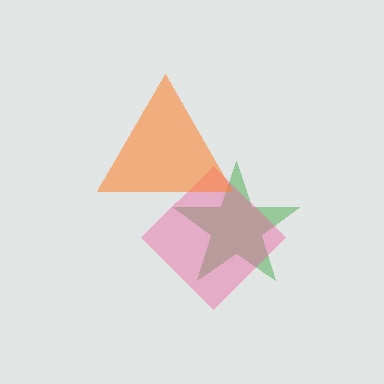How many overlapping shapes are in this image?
There are 3 overlapping shapes in the image.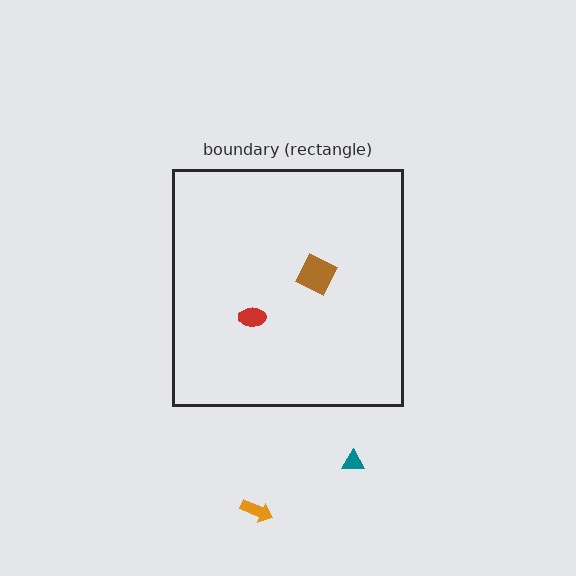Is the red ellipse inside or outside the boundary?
Inside.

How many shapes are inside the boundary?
2 inside, 2 outside.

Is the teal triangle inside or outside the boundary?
Outside.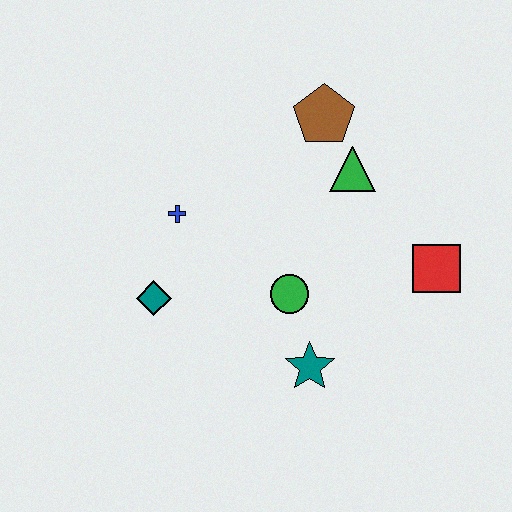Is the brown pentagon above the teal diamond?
Yes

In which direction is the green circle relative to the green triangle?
The green circle is below the green triangle.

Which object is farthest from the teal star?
The brown pentagon is farthest from the teal star.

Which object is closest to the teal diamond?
The blue cross is closest to the teal diamond.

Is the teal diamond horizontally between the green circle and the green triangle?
No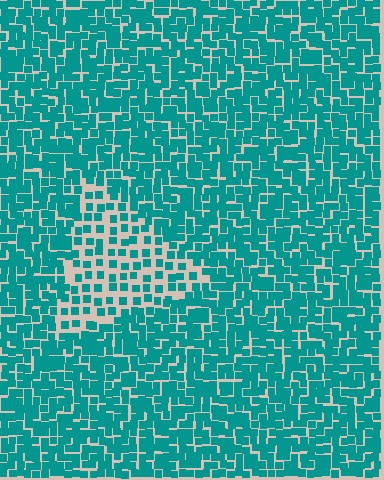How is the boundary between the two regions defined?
The boundary is defined by a change in element density (approximately 2.1x ratio). All elements are the same color, size, and shape.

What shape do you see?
I see a triangle.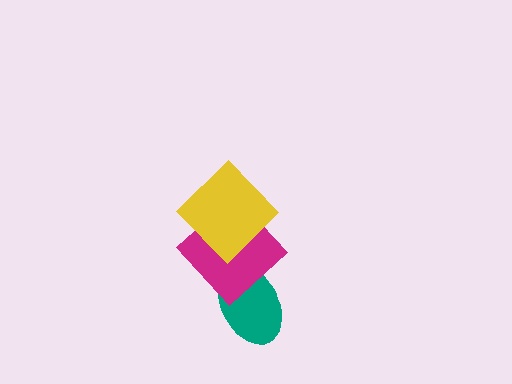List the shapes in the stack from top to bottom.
From top to bottom: the yellow diamond, the magenta diamond, the teal ellipse.